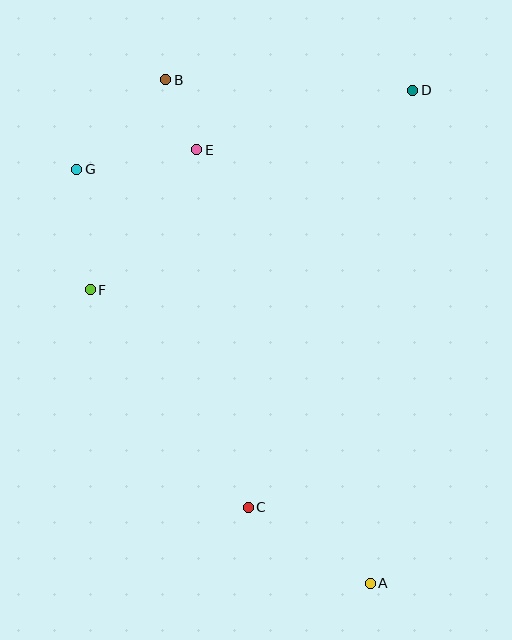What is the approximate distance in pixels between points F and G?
The distance between F and G is approximately 121 pixels.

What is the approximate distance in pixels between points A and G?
The distance between A and G is approximately 507 pixels.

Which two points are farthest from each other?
Points A and B are farthest from each other.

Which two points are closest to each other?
Points B and E are closest to each other.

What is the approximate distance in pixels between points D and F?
The distance between D and F is approximately 379 pixels.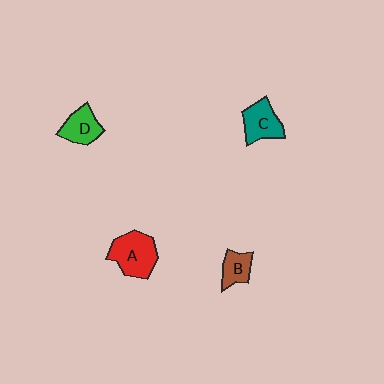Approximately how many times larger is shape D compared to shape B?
Approximately 1.3 times.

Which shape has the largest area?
Shape A (red).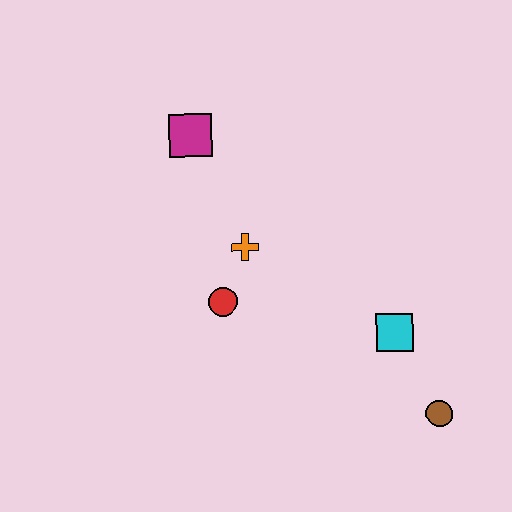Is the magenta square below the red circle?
No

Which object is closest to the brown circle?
The cyan square is closest to the brown circle.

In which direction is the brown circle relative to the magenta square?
The brown circle is below the magenta square.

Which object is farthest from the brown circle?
The magenta square is farthest from the brown circle.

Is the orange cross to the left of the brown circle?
Yes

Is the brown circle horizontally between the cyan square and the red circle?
No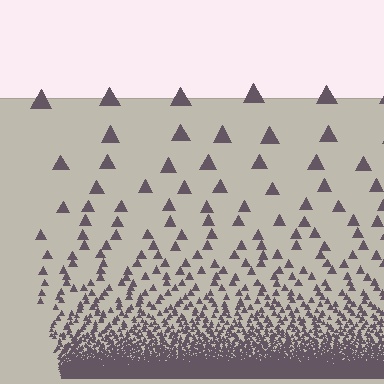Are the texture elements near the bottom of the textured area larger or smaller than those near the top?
Smaller. The gradient is inverted — elements near the bottom are smaller and denser.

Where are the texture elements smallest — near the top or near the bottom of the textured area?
Near the bottom.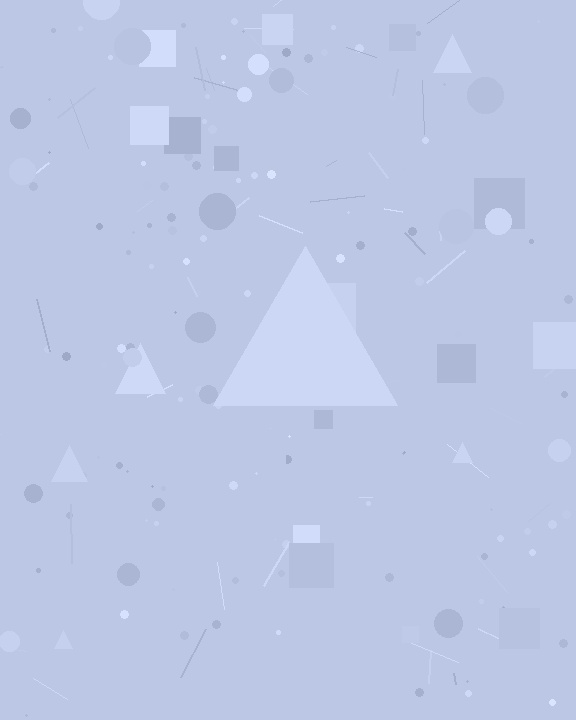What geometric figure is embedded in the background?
A triangle is embedded in the background.